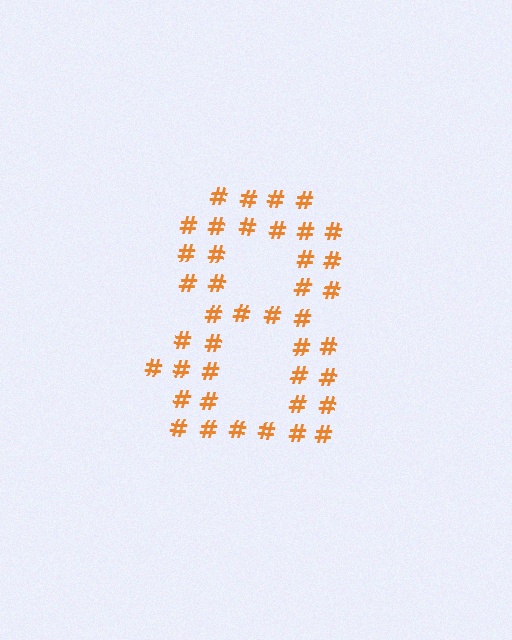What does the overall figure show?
The overall figure shows the digit 8.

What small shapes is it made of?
It is made of small hash symbols.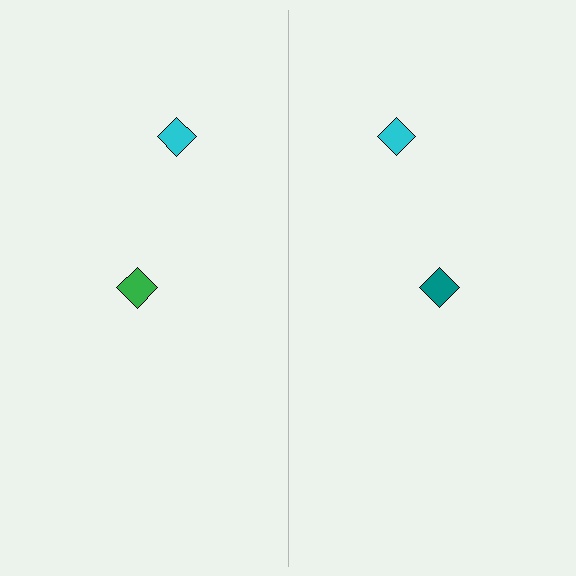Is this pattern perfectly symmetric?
No, the pattern is not perfectly symmetric. The teal diamond on the right side breaks the symmetry — its mirror counterpart is green.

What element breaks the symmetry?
The teal diamond on the right side breaks the symmetry — its mirror counterpart is green.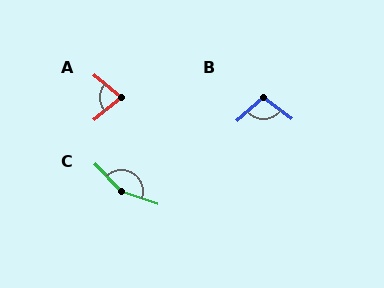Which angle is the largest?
C, at approximately 153 degrees.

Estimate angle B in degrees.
Approximately 101 degrees.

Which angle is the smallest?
A, at approximately 79 degrees.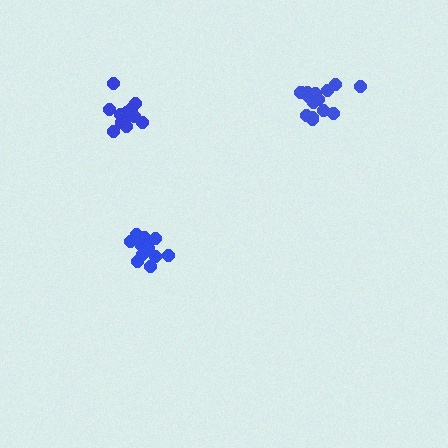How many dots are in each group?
Group 1: 15 dots, Group 2: 12 dots, Group 3: 12 dots (39 total).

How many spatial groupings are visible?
There are 3 spatial groupings.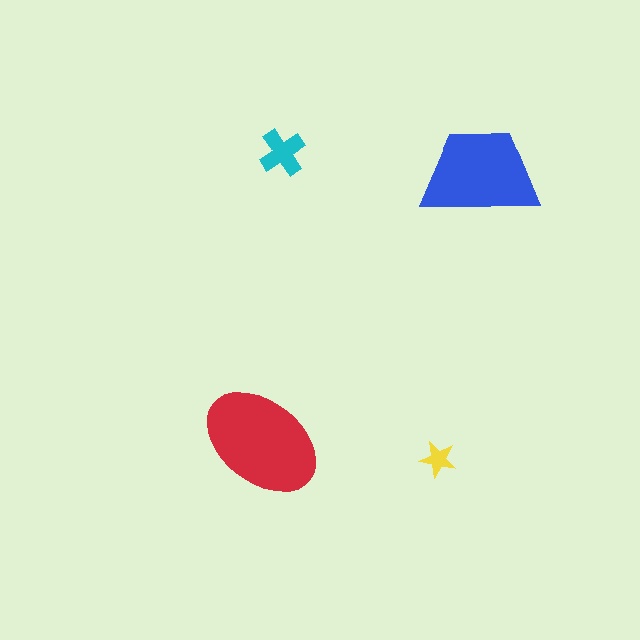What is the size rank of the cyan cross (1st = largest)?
3rd.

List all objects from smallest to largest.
The yellow star, the cyan cross, the blue trapezoid, the red ellipse.